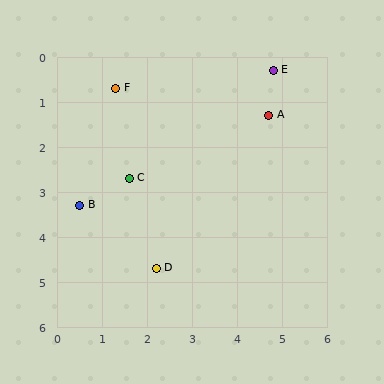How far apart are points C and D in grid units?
Points C and D are about 2.1 grid units apart.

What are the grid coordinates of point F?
Point F is at approximately (1.3, 0.7).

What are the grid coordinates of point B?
Point B is at approximately (0.5, 3.3).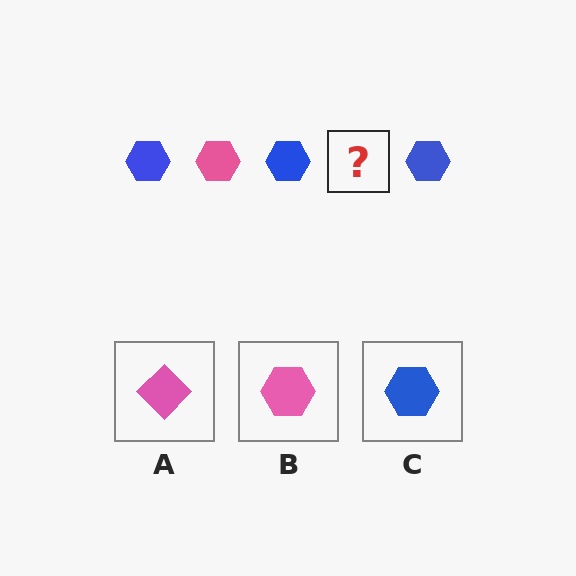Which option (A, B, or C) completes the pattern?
B.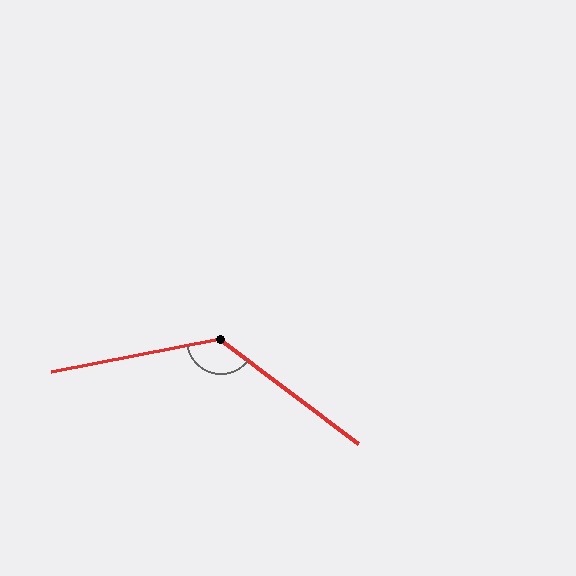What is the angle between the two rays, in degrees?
Approximately 132 degrees.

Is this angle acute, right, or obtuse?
It is obtuse.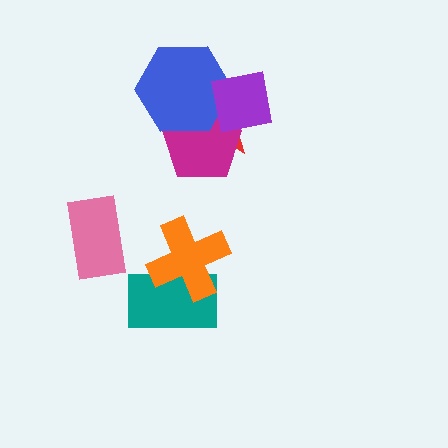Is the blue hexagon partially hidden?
Yes, it is partially covered by another shape.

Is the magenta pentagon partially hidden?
Yes, it is partially covered by another shape.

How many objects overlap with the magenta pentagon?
3 objects overlap with the magenta pentagon.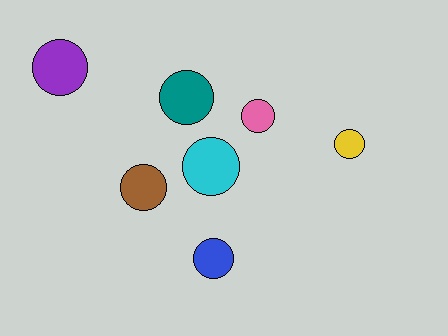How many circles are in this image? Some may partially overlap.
There are 7 circles.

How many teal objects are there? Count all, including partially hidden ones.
There is 1 teal object.